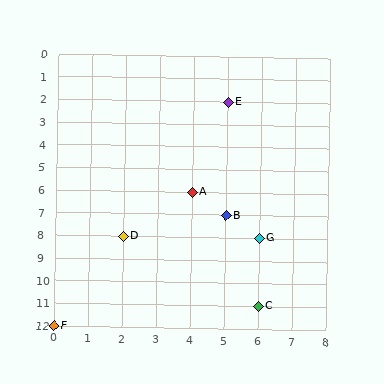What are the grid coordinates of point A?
Point A is at grid coordinates (4, 6).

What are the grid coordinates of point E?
Point E is at grid coordinates (5, 2).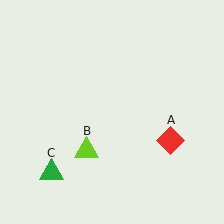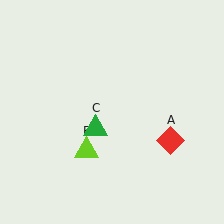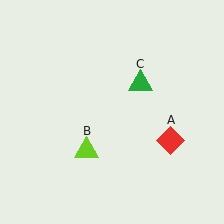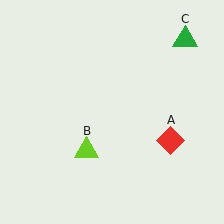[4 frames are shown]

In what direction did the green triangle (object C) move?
The green triangle (object C) moved up and to the right.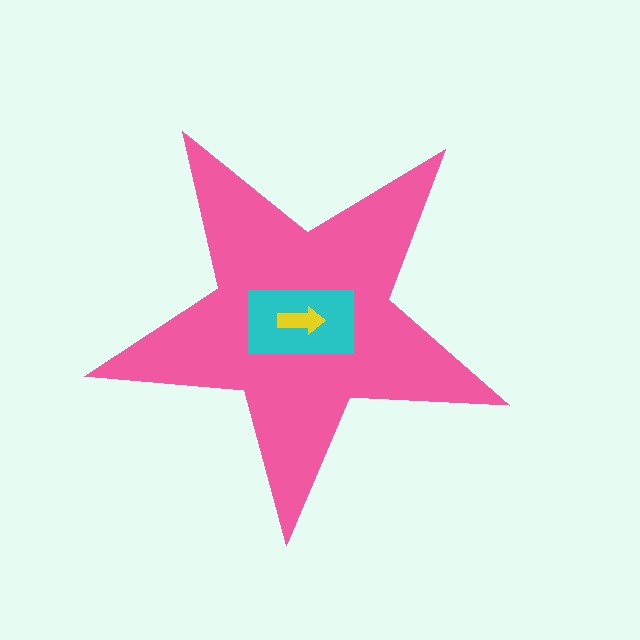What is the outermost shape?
The pink star.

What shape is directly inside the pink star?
The cyan rectangle.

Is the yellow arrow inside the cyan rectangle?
Yes.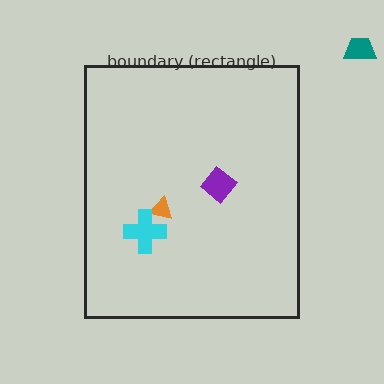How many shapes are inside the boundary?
3 inside, 1 outside.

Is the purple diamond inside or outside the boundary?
Inside.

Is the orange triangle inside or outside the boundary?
Inside.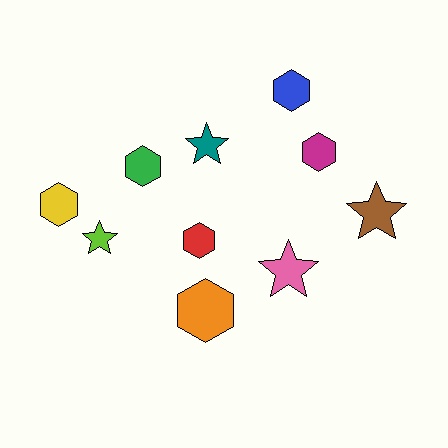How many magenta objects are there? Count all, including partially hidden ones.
There is 1 magenta object.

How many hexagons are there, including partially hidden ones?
There are 6 hexagons.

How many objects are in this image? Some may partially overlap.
There are 10 objects.